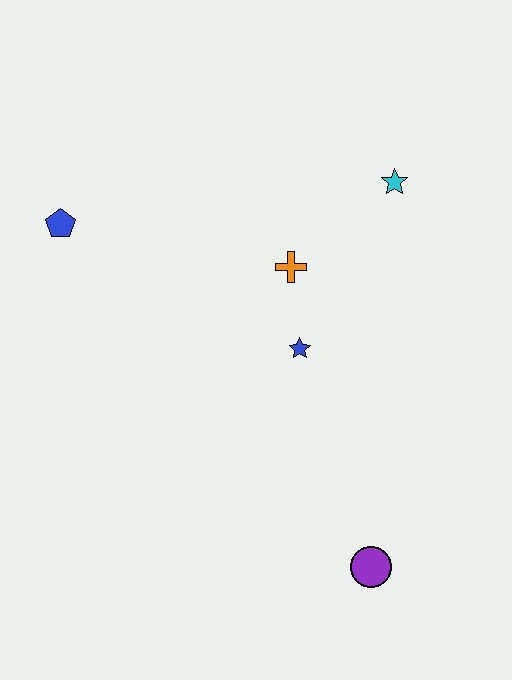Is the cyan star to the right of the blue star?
Yes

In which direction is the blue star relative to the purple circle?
The blue star is above the purple circle.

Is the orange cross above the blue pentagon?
No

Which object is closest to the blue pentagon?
The orange cross is closest to the blue pentagon.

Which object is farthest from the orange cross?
The purple circle is farthest from the orange cross.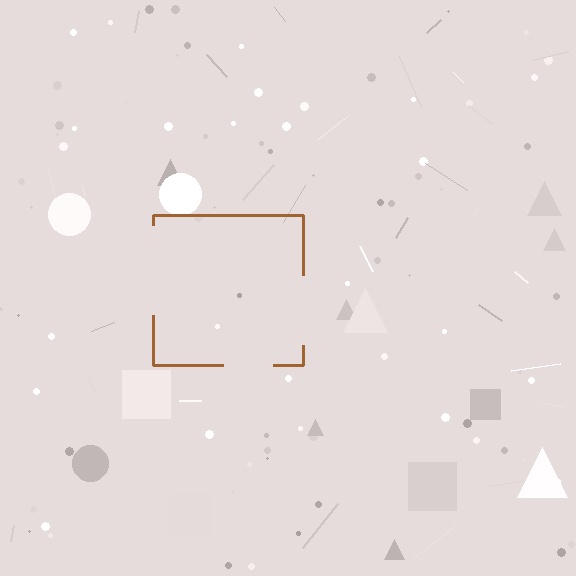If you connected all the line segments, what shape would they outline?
They would outline a square.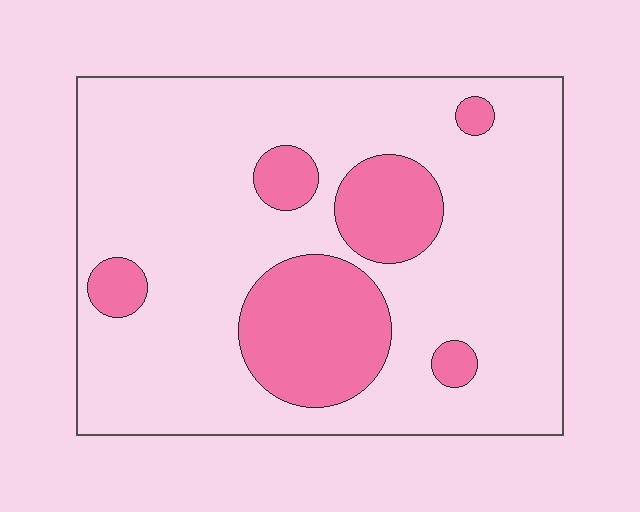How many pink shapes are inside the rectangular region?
6.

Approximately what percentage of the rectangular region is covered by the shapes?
Approximately 20%.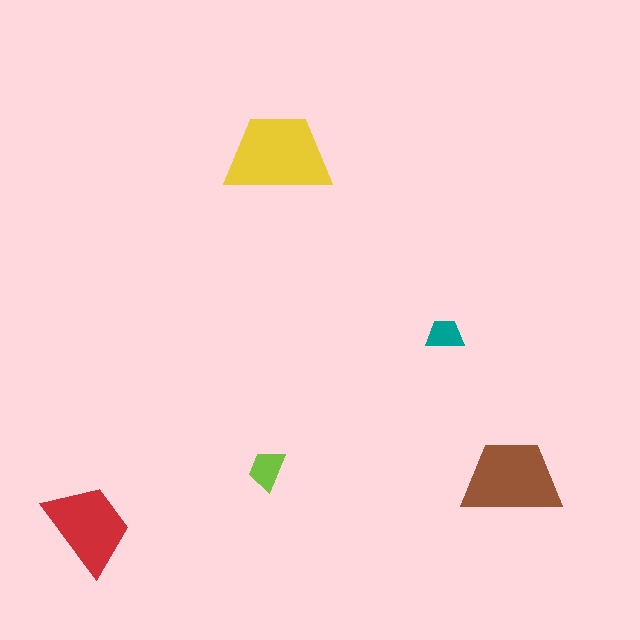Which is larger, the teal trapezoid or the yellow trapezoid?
The yellow one.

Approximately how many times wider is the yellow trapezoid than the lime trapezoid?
About 2.5 times wider.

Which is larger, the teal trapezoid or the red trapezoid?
The red one.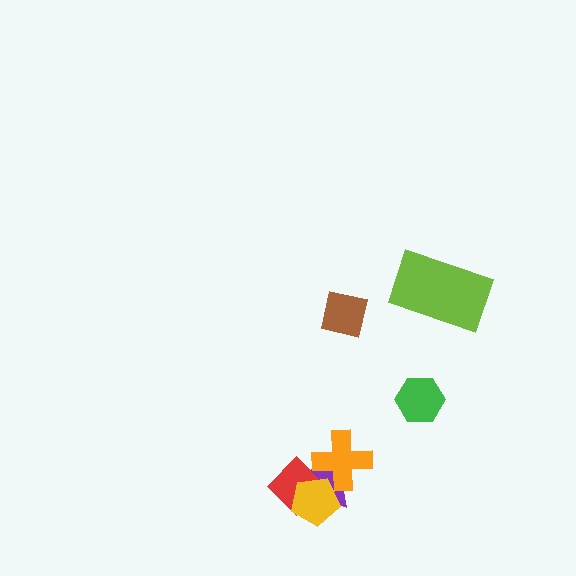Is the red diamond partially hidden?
Yes, it is partially covered by another shape.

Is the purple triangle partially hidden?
Yes, it is partially covered by another shape.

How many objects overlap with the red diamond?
3 objects overlap with the red diamond.